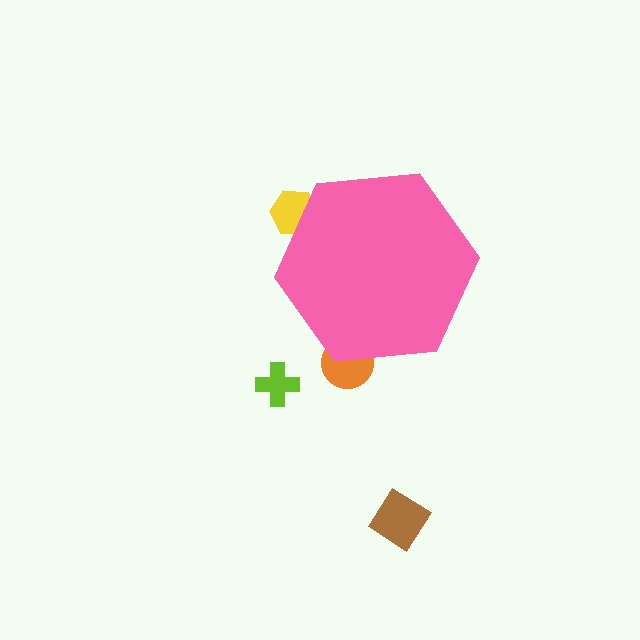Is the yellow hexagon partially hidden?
Yes, the yellow hexagon is partially hidden behind the pink hexagon.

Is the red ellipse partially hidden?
Yes, the red ellipse is partially hidden behind the pink hexagon.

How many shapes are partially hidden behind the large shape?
3 shapes are partially hidden.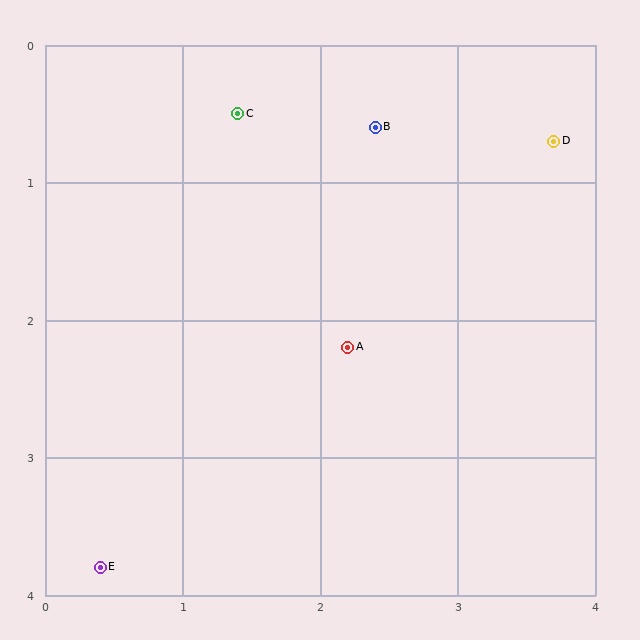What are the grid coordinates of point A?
Point A is at approximately (2.2, 2.2).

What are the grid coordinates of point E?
Point E is at approximately (0.4, 3.8).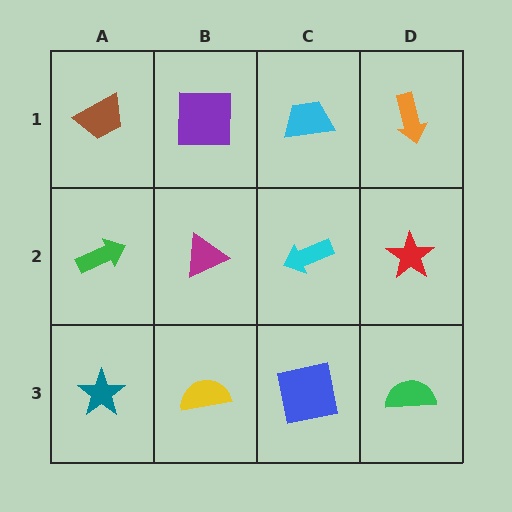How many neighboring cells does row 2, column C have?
4.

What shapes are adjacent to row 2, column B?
A purple square (row 1, column B), a yellow semicircle (row 3, column B), a green arrow (row 2, column A), a cyan arrow (row 2, column C).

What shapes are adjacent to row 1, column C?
A cyan arrow (row 2, column C), a purple square (row 1, column B), an orange arrow (row 1, column D).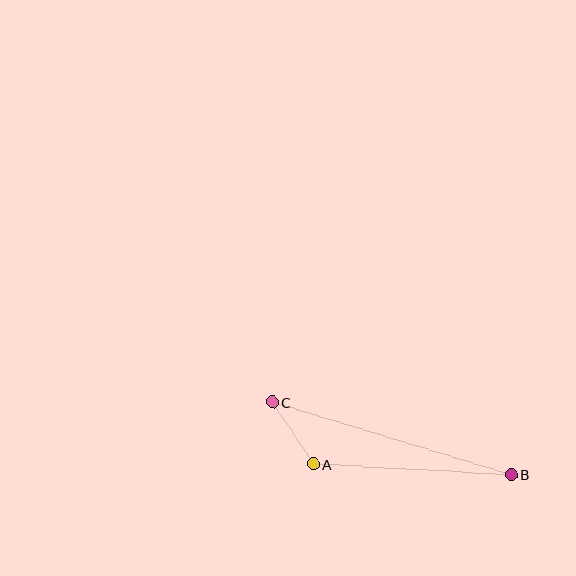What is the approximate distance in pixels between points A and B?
The distance between A and B is approximately 198 pixels.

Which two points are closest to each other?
Points A and C are closest to each other.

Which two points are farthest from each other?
Points B and C are farthest from each other.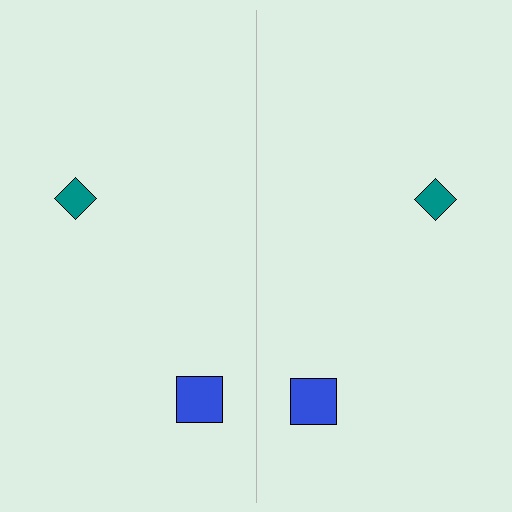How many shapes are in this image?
There are 4 shapes in this image.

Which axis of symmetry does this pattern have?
The pattern has a vertical axis of symmetry running through the center of the image.